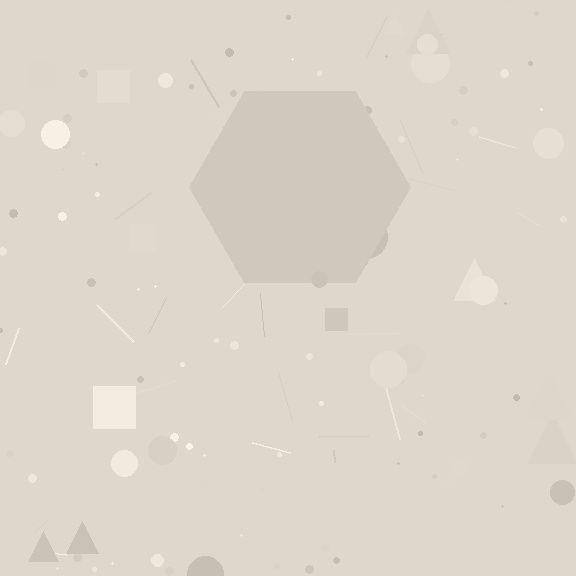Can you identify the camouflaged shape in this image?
The camouflaged shape is a hexagon.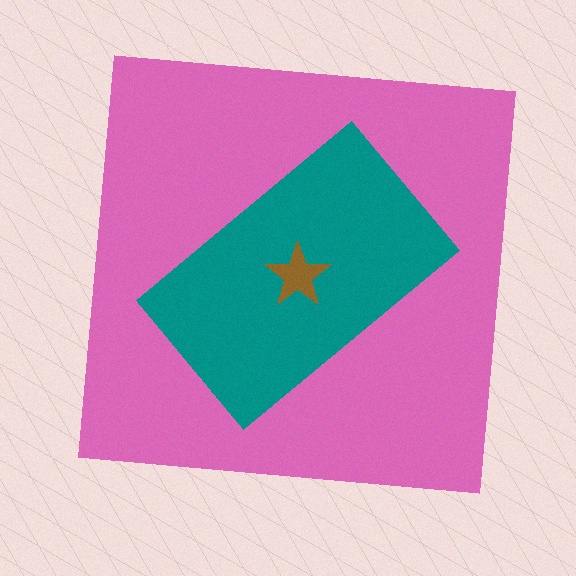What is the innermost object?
The brown star.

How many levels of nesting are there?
3.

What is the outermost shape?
The pink square.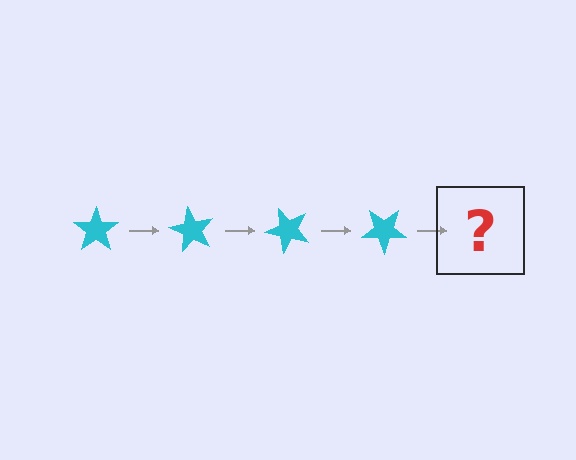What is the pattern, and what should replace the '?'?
The pattern is that the star rotates 60 degrees each step. The '?' should be a cyan star rotated 240 degrees.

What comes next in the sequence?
The next element should be a cyan star rotated 240 degrees.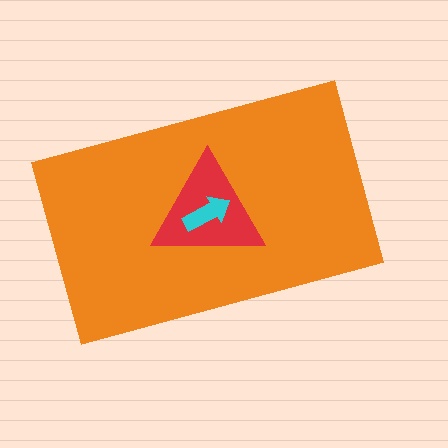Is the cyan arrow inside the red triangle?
Yes.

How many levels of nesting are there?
3.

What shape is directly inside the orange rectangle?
The red triangle.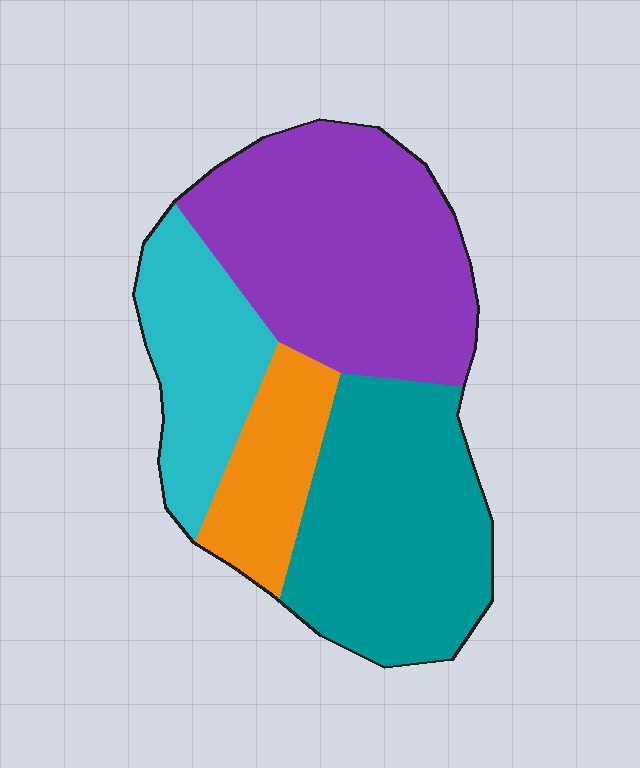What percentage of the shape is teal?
Teal takes up about one third (1/3) of the shape.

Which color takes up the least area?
Orange, at roughly 15%.